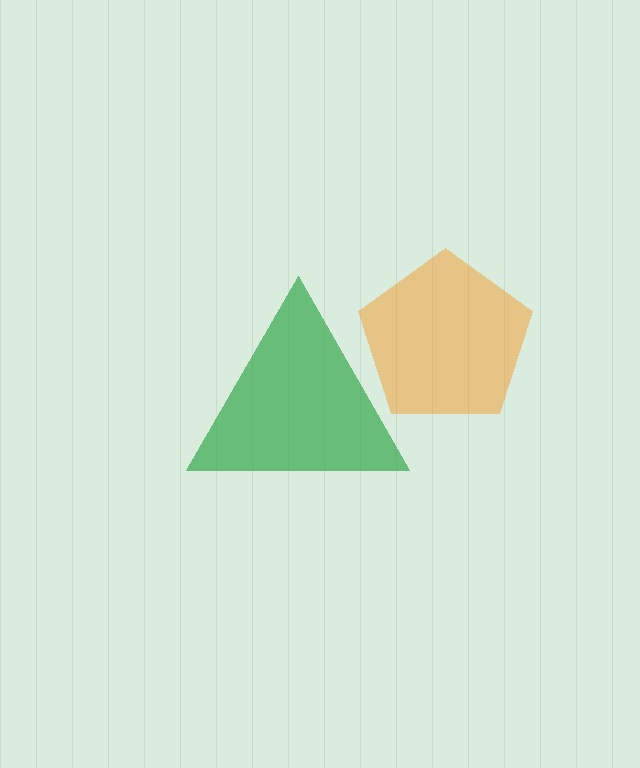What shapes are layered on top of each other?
The layered shapes are: an orange pentagon, a green triangle.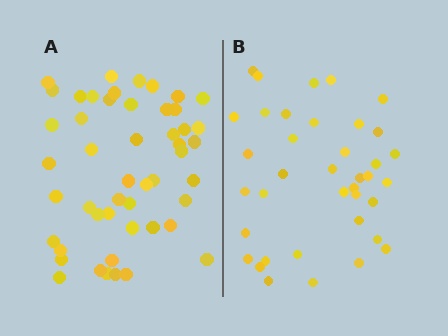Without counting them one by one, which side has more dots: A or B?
Region A (the left region) has more dots.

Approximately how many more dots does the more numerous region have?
Region A has roughly 12 or so more dots than region B.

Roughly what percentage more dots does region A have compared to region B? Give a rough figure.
About 30% more.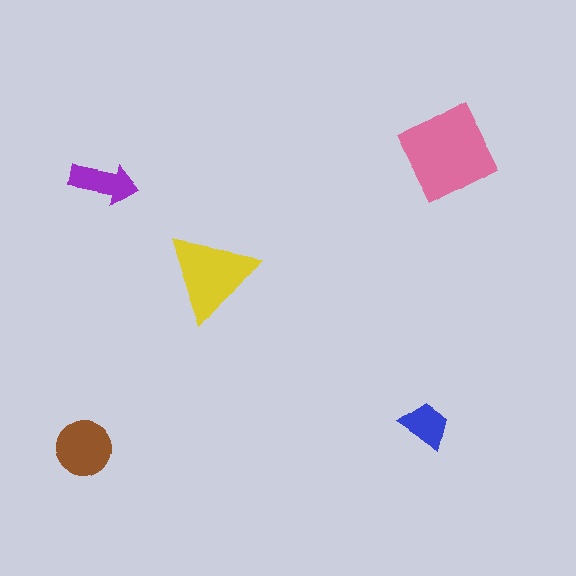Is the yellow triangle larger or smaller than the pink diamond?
Smaller.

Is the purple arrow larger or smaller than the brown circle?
Smaller.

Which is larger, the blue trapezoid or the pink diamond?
The pink diamond.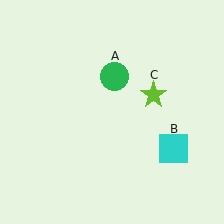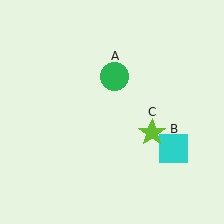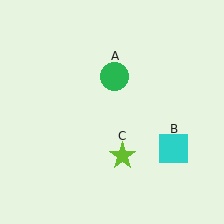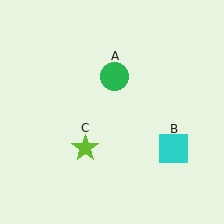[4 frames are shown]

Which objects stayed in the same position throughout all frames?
Green circle (object A) and cyan square (object B) remained stationary.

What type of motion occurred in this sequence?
The lime star (object C) rotated clockwise around the center of the scene.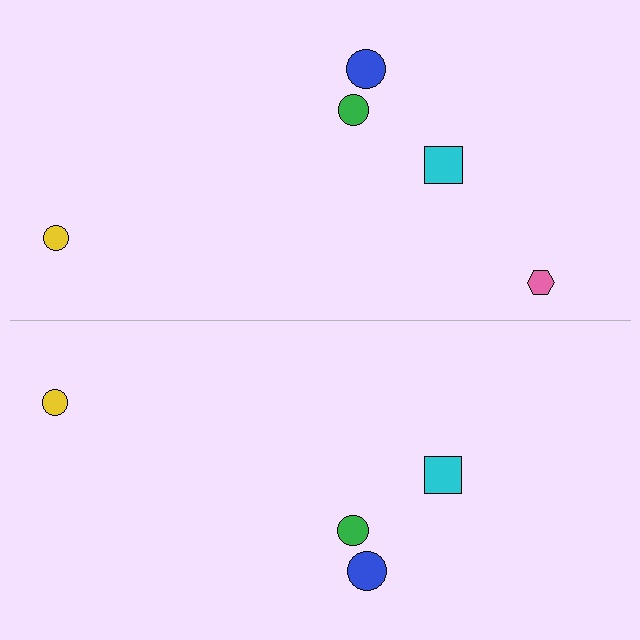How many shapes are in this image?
There are 9 shapes in this image.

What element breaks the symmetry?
A pink hexagon is missing from the bottom side.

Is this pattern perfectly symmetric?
No, the pattern is not perfectly symmetric. A pink hexagon is missing from the bottom side.